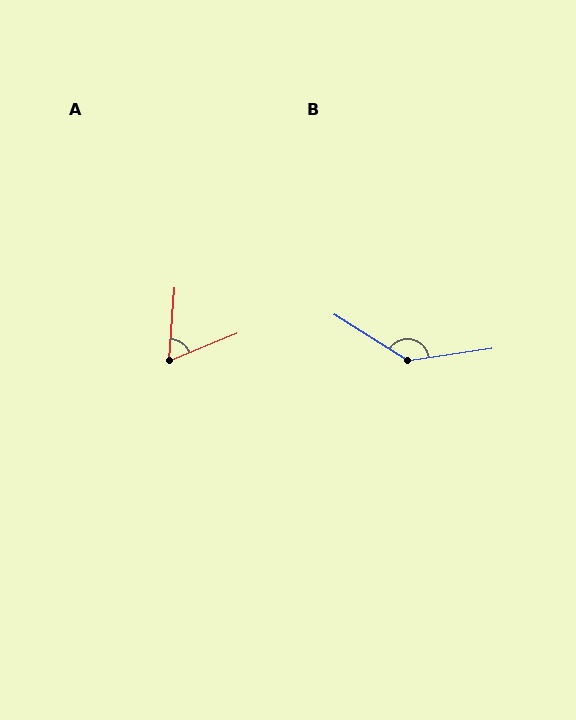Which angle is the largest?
B, at approximately 140 degrees.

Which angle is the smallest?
A, at approximately 64 degrees.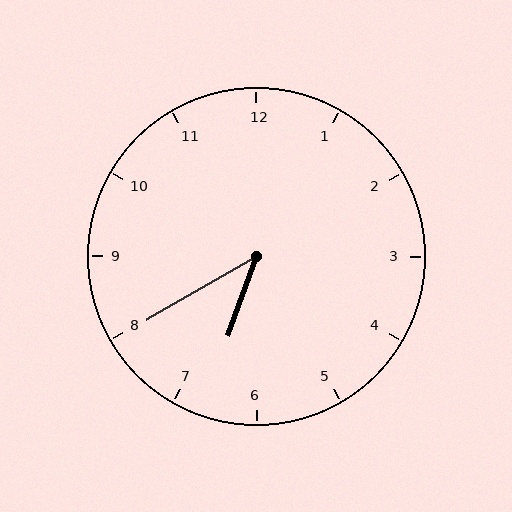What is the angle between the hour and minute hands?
Approximately 40 degrees.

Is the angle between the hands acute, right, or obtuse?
It is acute.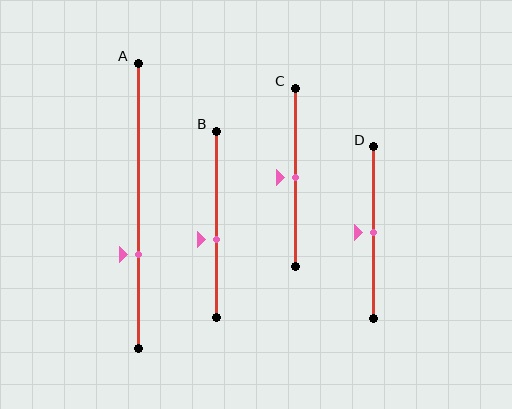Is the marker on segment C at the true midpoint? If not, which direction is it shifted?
Yes, the marker on segment C is at the true midpoint.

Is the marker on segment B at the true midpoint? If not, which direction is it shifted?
No, the marker on segment B is shifted downward by about 8% of the segment length.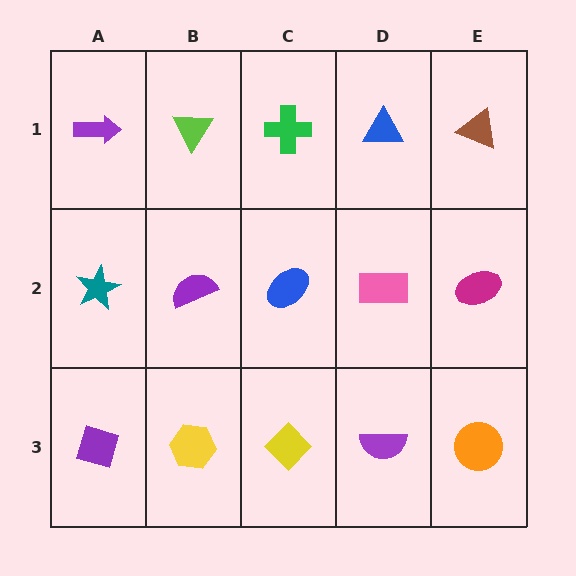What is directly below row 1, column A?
A teal star.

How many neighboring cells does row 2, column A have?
3.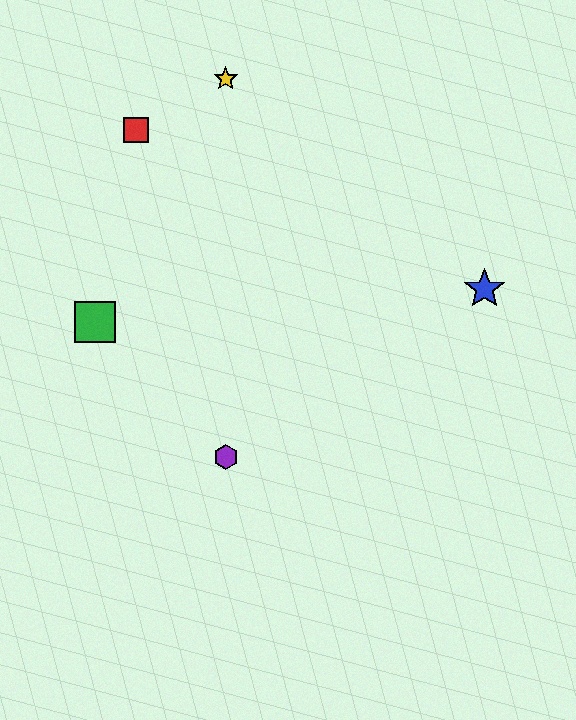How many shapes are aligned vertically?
2 shapes (the yellow star, the purple hexagon) are aligned vertically.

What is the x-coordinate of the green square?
The green square is at x≈95.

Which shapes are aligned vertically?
The yellow star, the purple hexagon are aligned vertically.